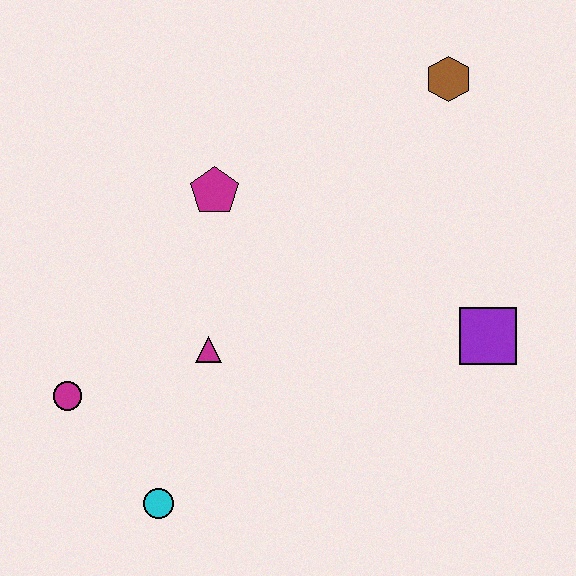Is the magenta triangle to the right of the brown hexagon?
No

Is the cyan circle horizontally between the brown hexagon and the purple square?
No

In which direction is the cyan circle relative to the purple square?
The cyan circle is to the left of the purple square.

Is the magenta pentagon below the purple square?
No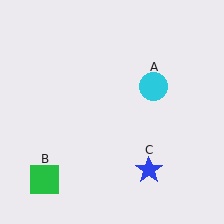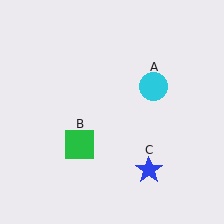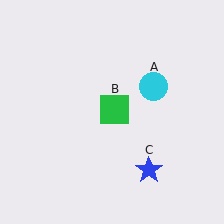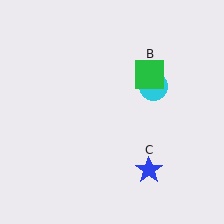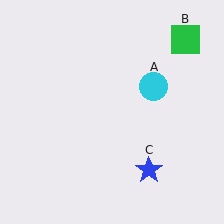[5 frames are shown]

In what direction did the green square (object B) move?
The green square (object B) moved up and to the right.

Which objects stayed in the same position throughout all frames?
Cyan circle (object A) and blue star (object C) remained stationary.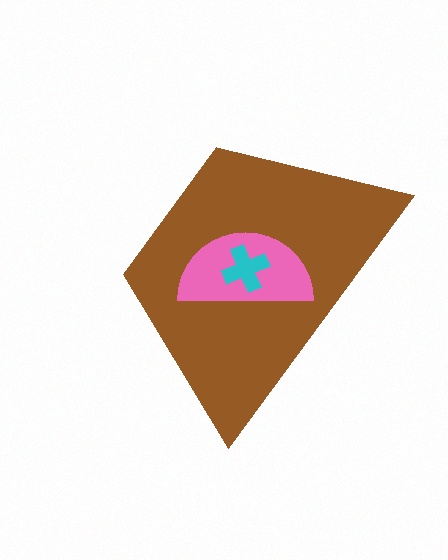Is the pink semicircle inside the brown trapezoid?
Yes.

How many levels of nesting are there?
3.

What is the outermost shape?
The brown trapezoid.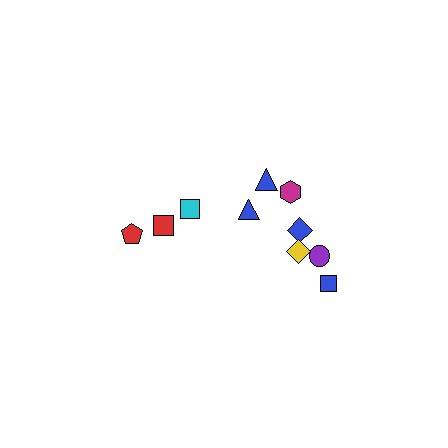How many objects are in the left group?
There are 3 objects.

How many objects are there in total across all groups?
There are 10 objects.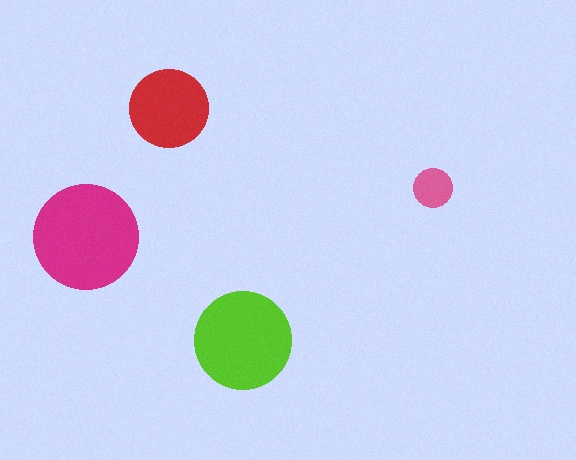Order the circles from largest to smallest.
the magenta one, the lime one, the red one, the pink one.